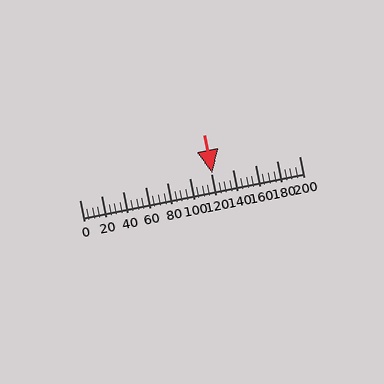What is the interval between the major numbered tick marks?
The major tick marks are spaced 20 units apart.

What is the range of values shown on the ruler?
The ruler shows values from 0 to 200.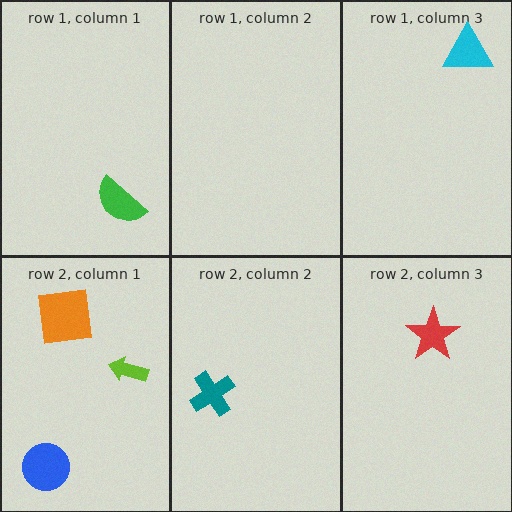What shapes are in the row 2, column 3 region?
The red star.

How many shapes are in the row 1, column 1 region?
1.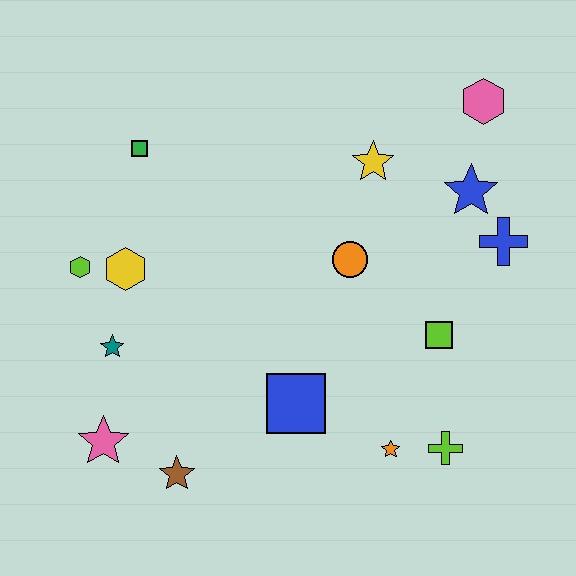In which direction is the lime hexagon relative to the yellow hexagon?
The lime hexagon is to the left of the yellow hexagon.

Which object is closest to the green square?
The yellow hexagon is closest to the green square.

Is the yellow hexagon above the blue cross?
No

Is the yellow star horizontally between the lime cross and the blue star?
No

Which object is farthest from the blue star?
The pink star is farthest from the blue star.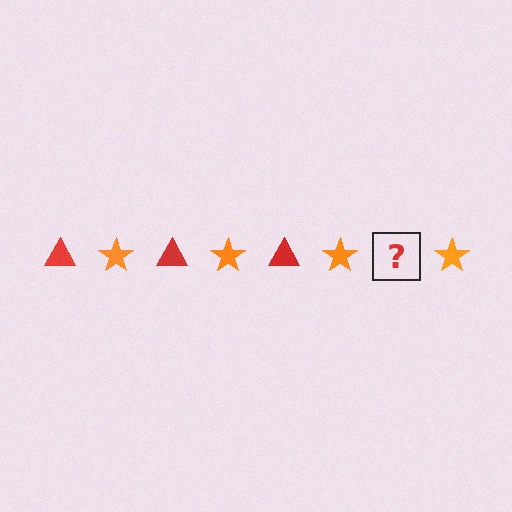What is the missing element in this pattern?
The missing element is a red triangle.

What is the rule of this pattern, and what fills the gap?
The rule is that the pattern alternates between red triangle and orange star. The gap should be filled with a red triangle.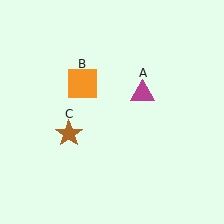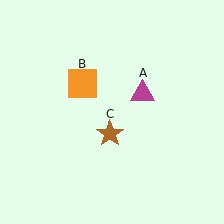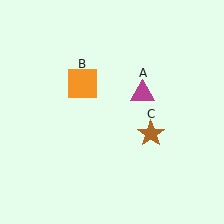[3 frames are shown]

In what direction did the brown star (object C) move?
The brown star (object C) moved right.